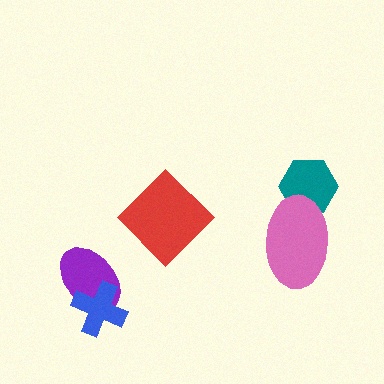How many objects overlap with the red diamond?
0 objects overlap with the red diamond.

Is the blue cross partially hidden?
No, no other shape covers it.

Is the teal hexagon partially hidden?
Yes, it is partially covered by another shape.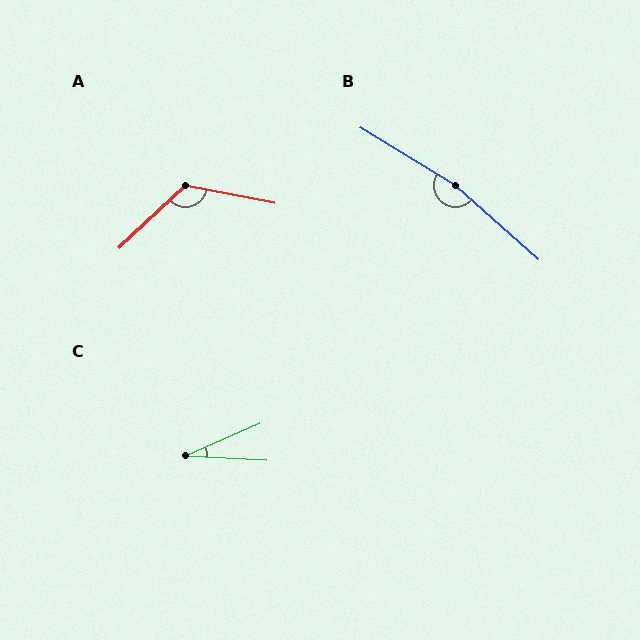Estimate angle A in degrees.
Approximately 125 degrees.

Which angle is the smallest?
C, at approximately 27 degrees.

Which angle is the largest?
B, at approximately 169 degrees.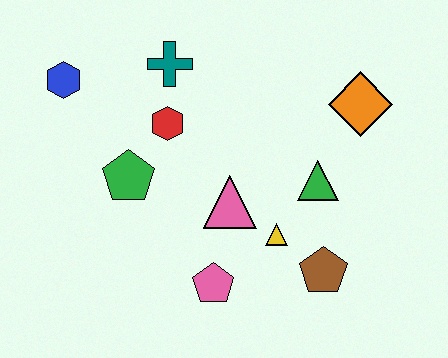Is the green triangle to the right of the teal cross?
Yes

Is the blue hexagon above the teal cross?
No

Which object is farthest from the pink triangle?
The blue hexagon is farthest from the pink triangle.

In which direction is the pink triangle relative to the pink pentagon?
The pink triangle is above the pink pentagon.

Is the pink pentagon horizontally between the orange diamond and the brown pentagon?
No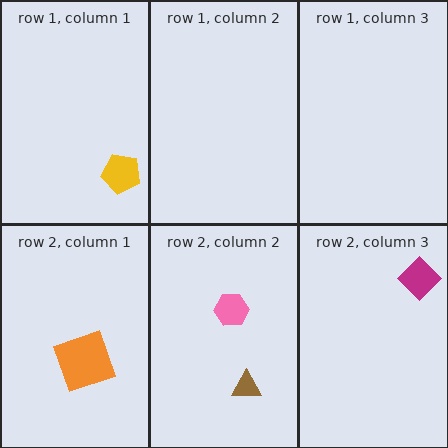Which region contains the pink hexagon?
The row 2, column 2 region.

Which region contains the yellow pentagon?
The row 1, column 1 region.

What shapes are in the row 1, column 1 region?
The yellow pentagon.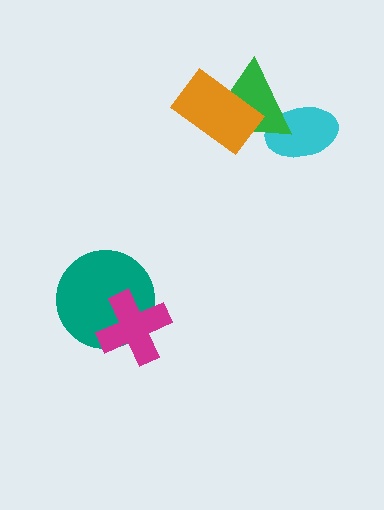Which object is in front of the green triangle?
The orange rectangle is in front of the green triangle.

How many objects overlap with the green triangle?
2 objects overlap with the green triangle.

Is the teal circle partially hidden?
Yes, it is partially covered by another shape.